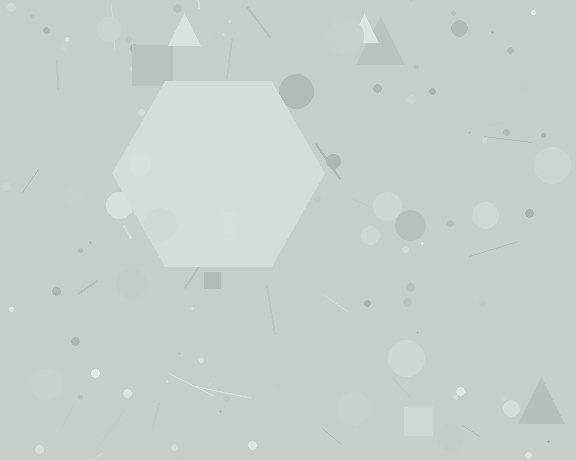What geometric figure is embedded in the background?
A hexagon is embedded in the background.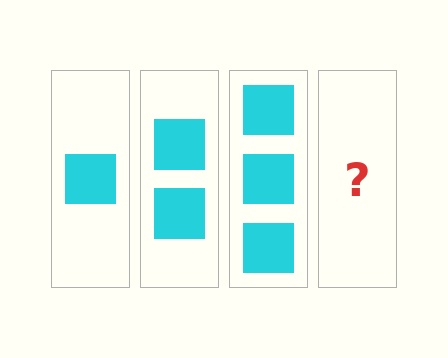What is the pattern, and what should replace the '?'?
The pattern is that each step adds one more square. The '?' should be 4 squares.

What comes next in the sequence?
The next element should be 4 squares.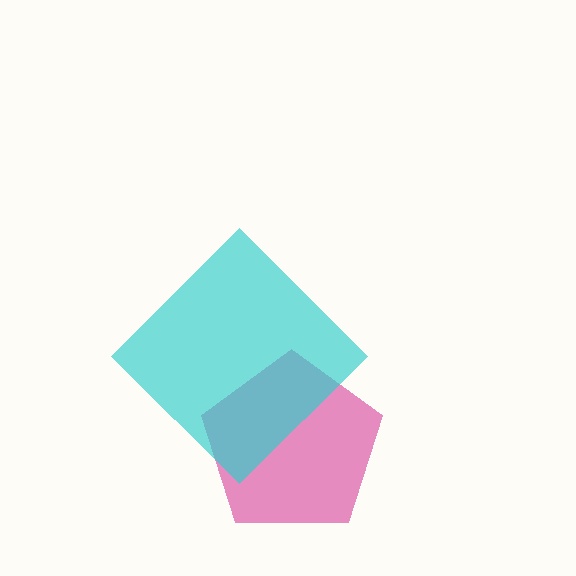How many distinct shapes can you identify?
There are 2 distinct shapes: a pink pentagon, a cyan diamond.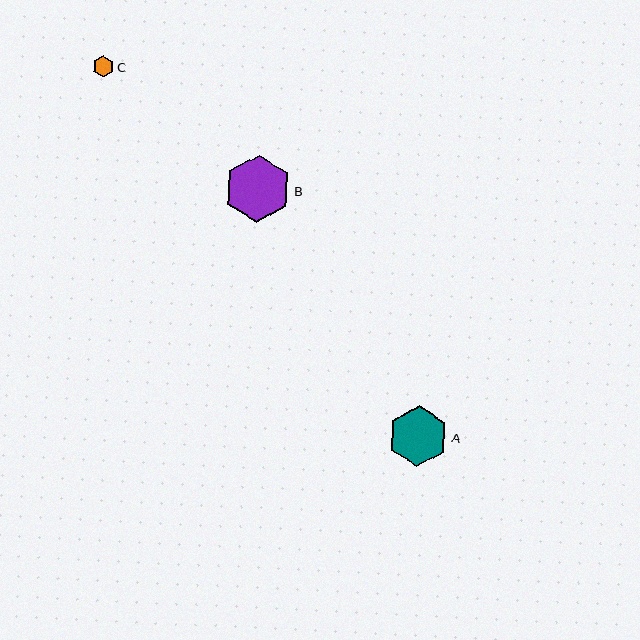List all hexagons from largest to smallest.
From largest to smallest: B, A, C.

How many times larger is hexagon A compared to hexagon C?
Hexagon A is approximately 2.9 times the size of hexagon C.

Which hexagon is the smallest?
Hexagon C is the smallest with a size of approximately 21 pixels.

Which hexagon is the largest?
Hexagon B is the largest with a size of approximately 67 pixels.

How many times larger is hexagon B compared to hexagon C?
Hexagon B is approximately 3.3 times the size of hexagon C.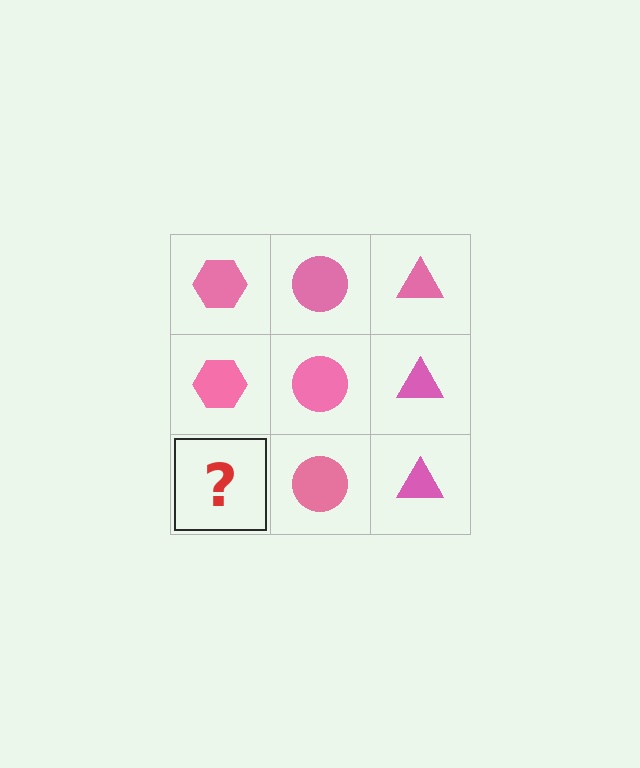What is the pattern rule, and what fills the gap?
The rule is that each column has a consistent shape. The gap should be filled with a pink hexagon.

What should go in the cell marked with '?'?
The missing cell should contain a pink hexagon.